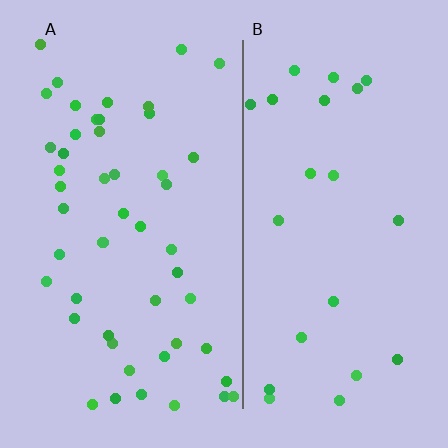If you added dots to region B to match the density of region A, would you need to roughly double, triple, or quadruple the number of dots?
Approximately double.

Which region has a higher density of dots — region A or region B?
A (the left).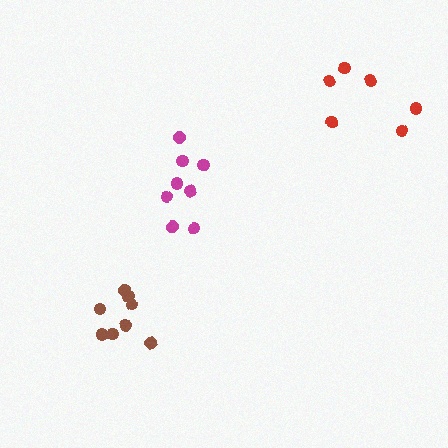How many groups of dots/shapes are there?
There are 3 groups.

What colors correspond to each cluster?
The clusters are colored: magenta, brown, red.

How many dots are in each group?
Group 1: 8 dots, Group 2: 8 dots, Group 3: 6 dots (22 total).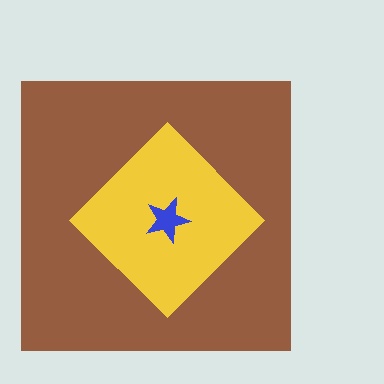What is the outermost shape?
The brown square.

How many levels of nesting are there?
3.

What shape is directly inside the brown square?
The yellow diamond.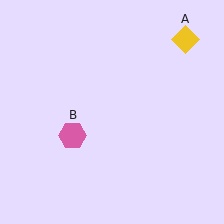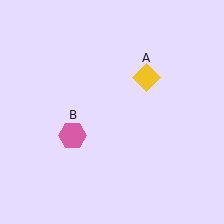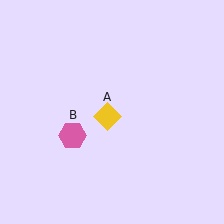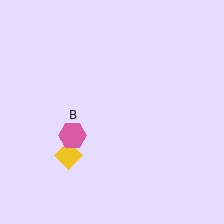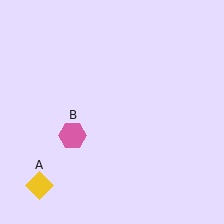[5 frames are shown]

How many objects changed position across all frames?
1 object changed position: yellow diamond (object A).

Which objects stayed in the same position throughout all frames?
Pink hexagon (object B) remained stationary.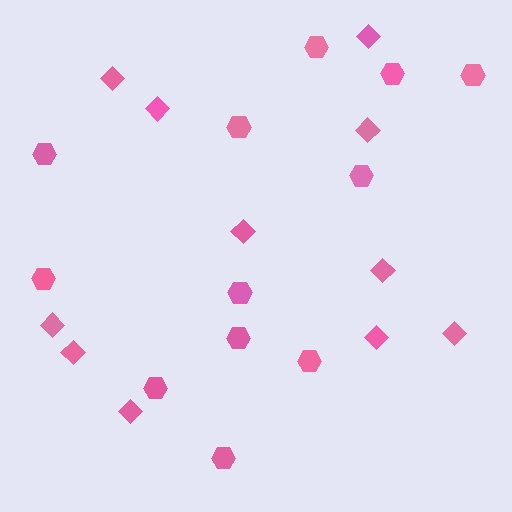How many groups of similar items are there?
There are 2 groups: one group of hexagons (12) and one group of diamonds (11).